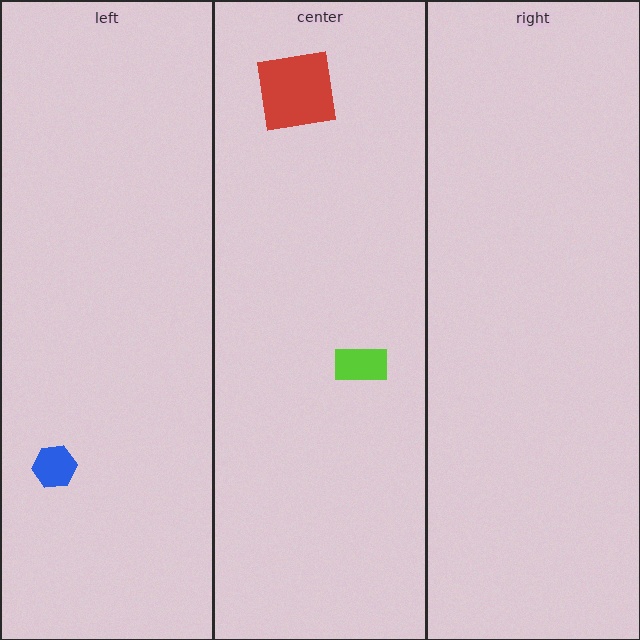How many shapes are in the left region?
1.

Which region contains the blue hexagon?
The left region.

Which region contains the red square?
The center region.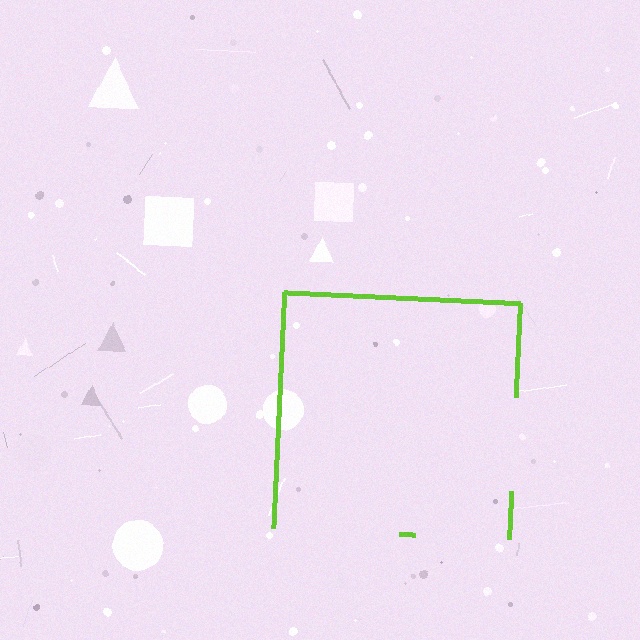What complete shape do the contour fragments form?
The contour fragments form a square.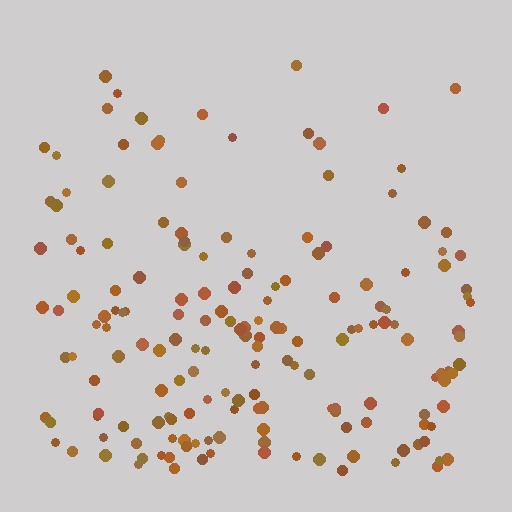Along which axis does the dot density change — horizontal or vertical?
Vertical.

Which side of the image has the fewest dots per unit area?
The top.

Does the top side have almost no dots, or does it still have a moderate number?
Still a moderate number, just noticeably fewer than the bottom.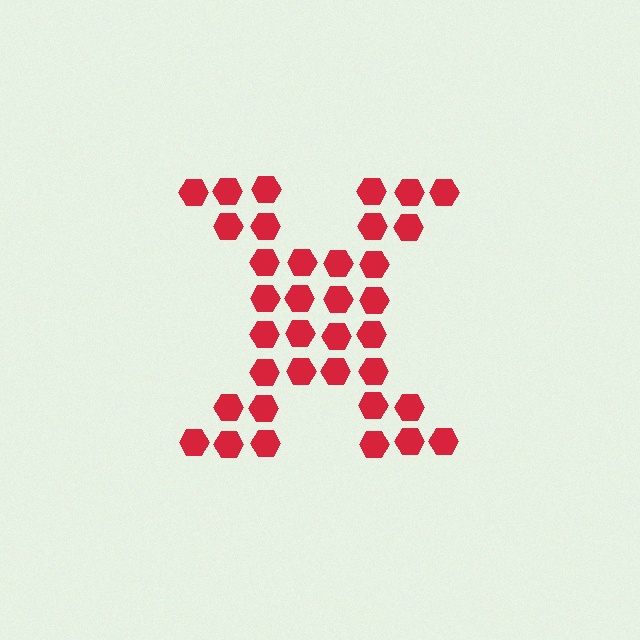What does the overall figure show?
The overall figure shows the letter X.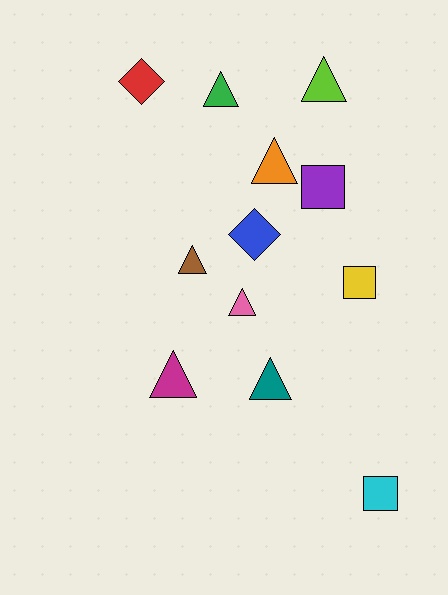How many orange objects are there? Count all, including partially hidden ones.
There is 1 orange object.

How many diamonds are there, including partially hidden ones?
There are 2 diamonds.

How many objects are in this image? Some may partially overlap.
There are 12 objects.